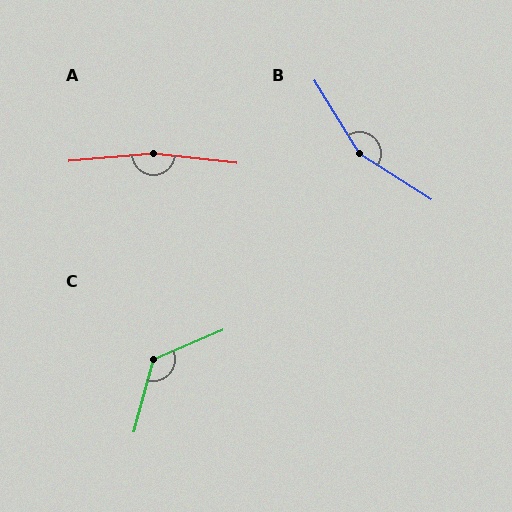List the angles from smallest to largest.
C (128°), B (154°), A (169°).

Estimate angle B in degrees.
Approximately 154 degrees.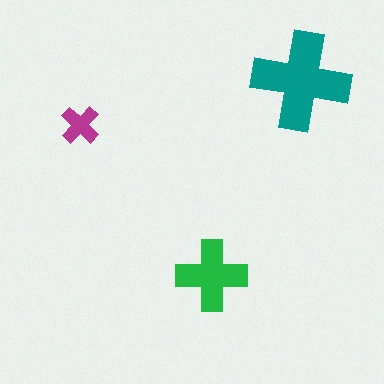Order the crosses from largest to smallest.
the teal one, the green one, the magenta one.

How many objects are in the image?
There are 3 objects in the image.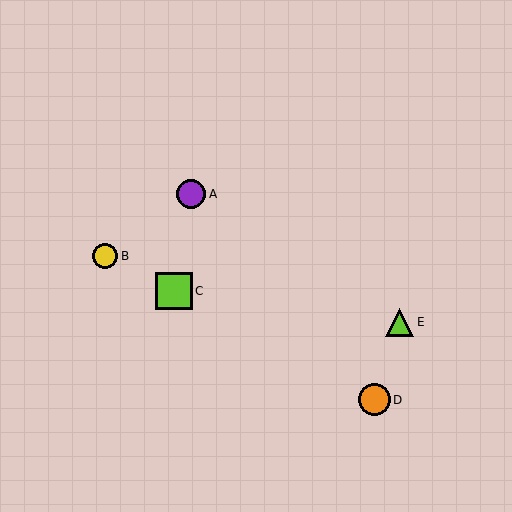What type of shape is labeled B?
Shape B is a yellow circle.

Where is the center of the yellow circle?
The center of the yellow circle is at (105, 256).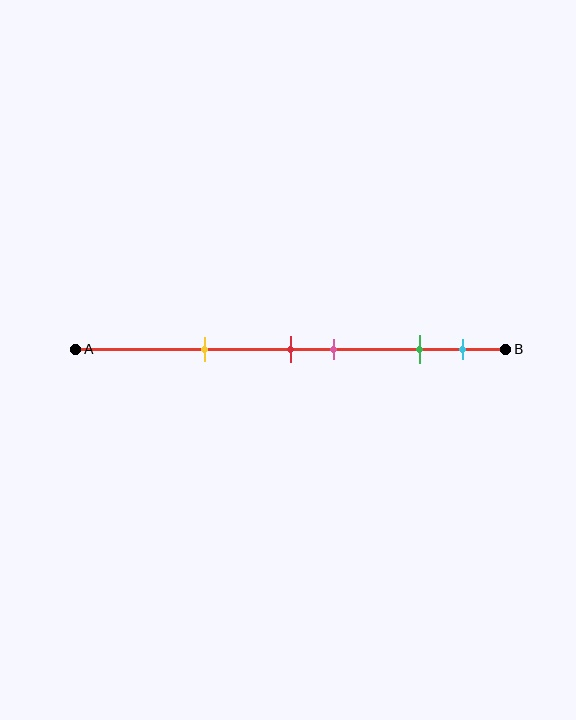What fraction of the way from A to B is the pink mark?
The pink mark is approximately 60% (0.6) of the way from A to B.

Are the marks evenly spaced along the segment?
No, the marks are not evenly spaced.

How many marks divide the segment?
There are 5 marks dividing the segment.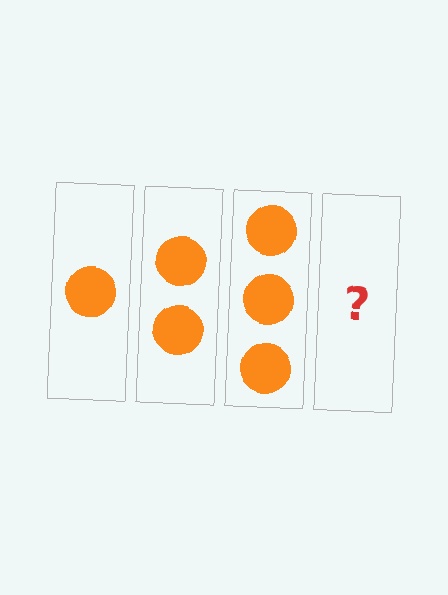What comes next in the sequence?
The next element should be 4 circles.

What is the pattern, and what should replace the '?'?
The pattern is that each step adds one more circle. The '?' should be 4 circles.